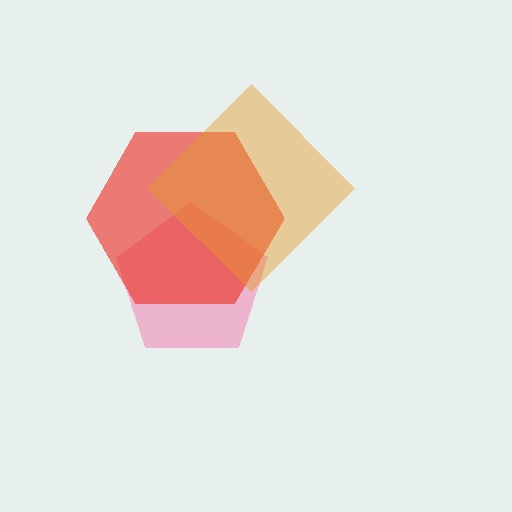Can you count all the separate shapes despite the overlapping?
Yes, there are 3 separate shapes.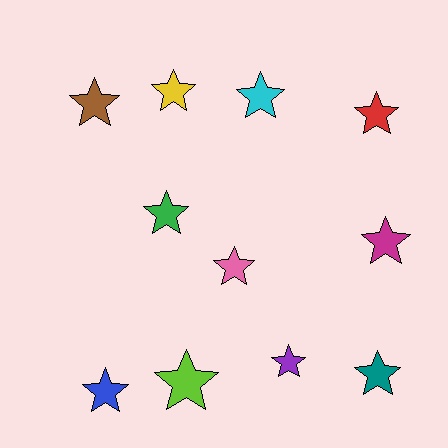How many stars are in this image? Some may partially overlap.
There are 11 stars.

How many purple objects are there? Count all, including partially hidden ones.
There is 1 purple object.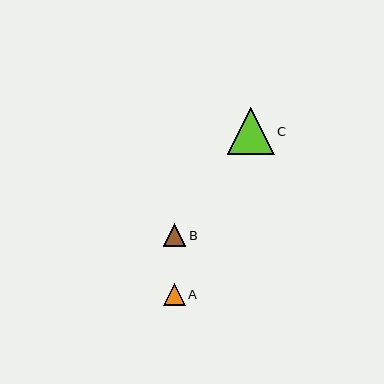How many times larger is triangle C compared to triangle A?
Triangle C is approximately 2.1 times the size of triangle A.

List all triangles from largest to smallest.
From largest to smallest: C, B, A.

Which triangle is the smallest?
Triangle A is the smallest with a size of approximately 22 pixels.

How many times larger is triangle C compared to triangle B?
Triangle C is approximately 2.1 times the size of triangle B.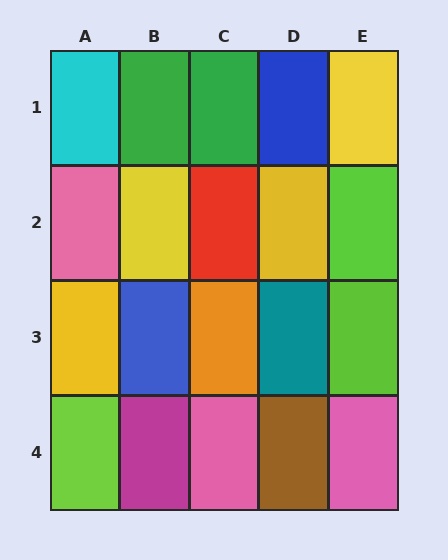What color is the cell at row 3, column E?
Lime.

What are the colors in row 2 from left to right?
Pink, yellow, red, yellow, lime.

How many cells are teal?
1 cell is teal.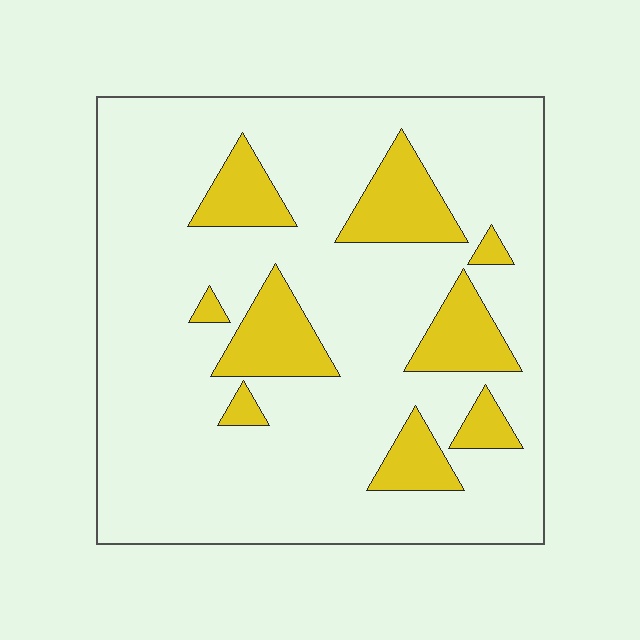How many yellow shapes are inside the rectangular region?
9.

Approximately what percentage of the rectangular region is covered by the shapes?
Approximately 20%.